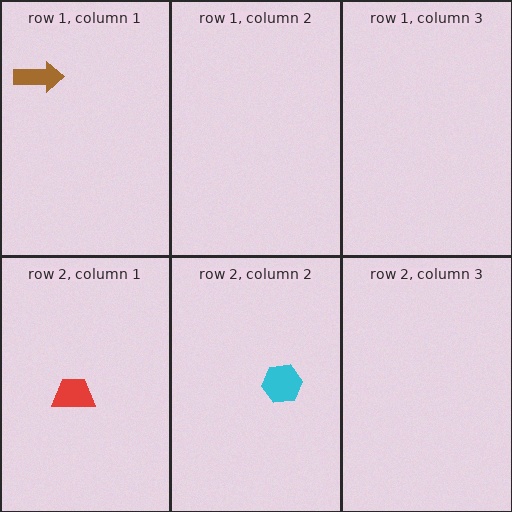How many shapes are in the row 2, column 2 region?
1.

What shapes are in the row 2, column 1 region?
The red trapezoid.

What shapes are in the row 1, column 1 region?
The brown arrow.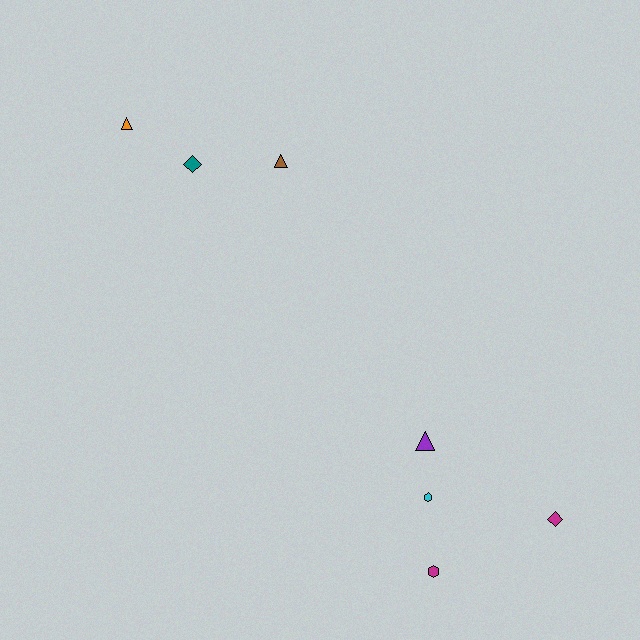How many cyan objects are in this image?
There is 1 cyan object.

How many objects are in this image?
There are 7 objects.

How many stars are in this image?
There are no stars.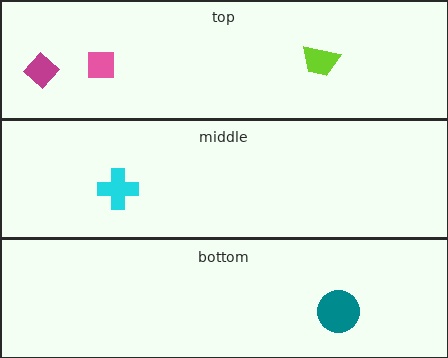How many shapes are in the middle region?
1.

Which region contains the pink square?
The top region.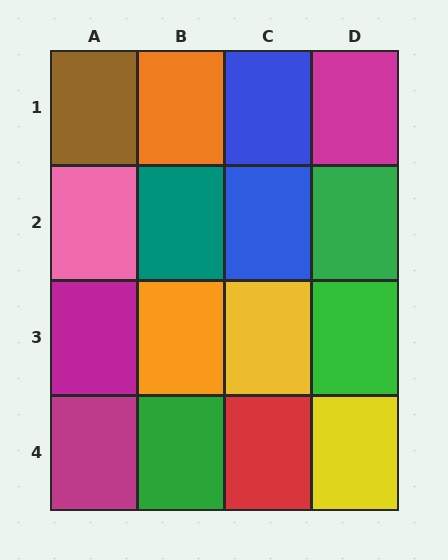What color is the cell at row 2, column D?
Green.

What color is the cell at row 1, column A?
Brown.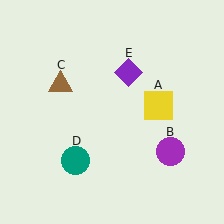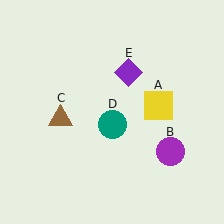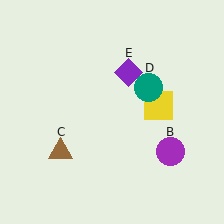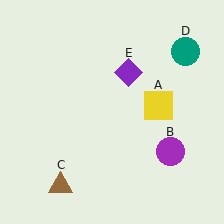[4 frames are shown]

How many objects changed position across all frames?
2 objects changed position: brown triangle (object C), teal circle (object D).